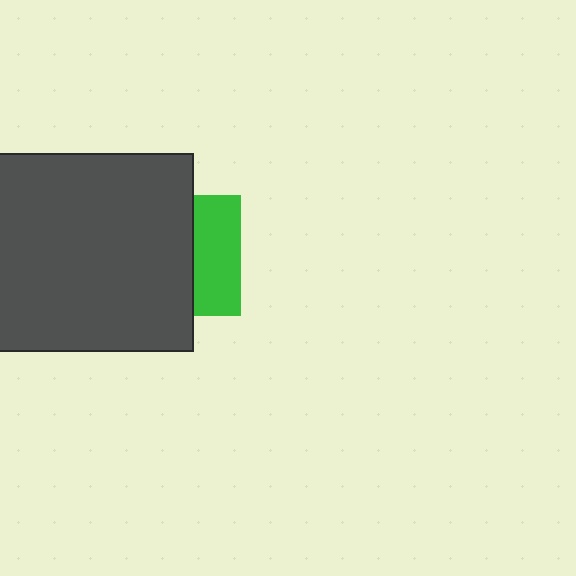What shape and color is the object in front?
The object in front is a dark gray rectangle.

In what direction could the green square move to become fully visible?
The green square could move right. That would shift it out from behind the dark gray rectangle entirely.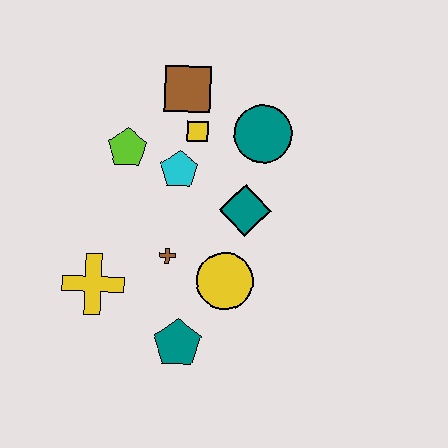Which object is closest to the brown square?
The yellow square is closest to the brown square.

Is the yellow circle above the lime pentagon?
No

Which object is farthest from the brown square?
The teal pentagon is farthest from the brown square.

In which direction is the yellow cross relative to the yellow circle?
The yellow cross is to the left of the yellow circle.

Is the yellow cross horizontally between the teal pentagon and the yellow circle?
No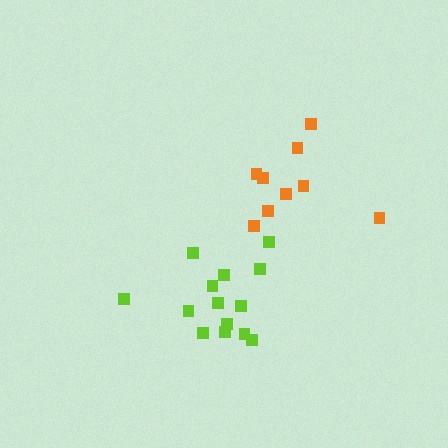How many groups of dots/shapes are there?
There are 2 groups.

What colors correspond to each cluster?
The clusters are colored: lime, orange.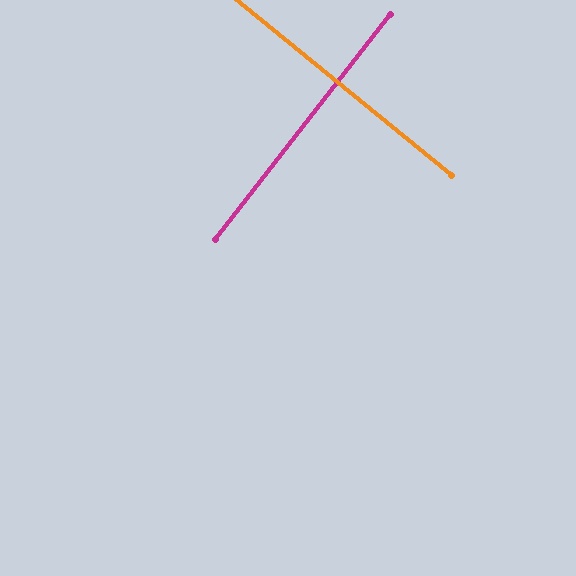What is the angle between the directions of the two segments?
Approximately 89 degrees.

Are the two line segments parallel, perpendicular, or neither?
Perpendicular — they meet at approximately 89°.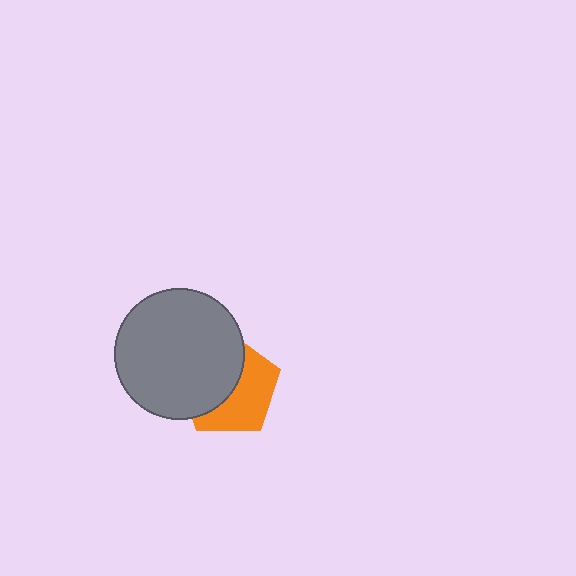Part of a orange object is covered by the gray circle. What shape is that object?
It is a pentagon.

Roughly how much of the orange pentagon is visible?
About half of it is visible (roughly 49%).